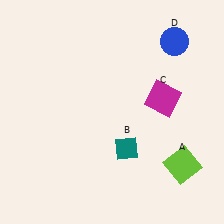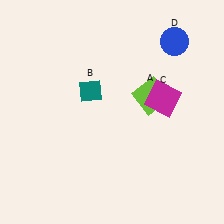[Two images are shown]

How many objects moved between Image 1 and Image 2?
2 objects moved between the two images.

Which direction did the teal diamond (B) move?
The teal diamond (B) moved up.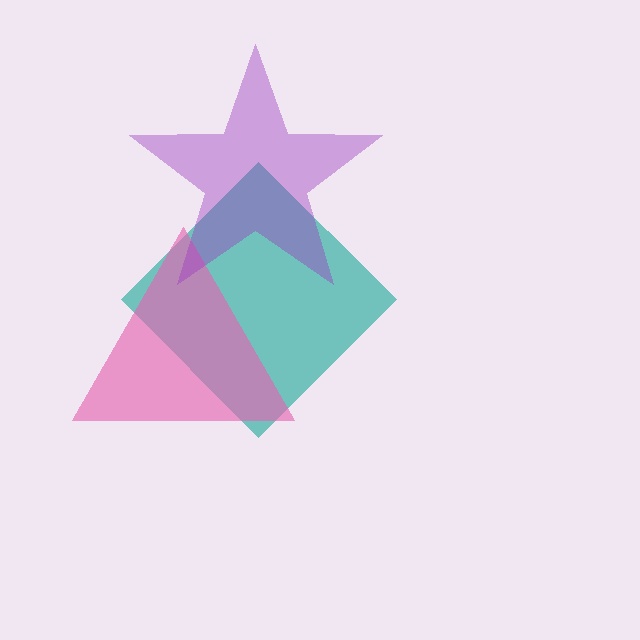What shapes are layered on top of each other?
The layered shapes are: a teal diamond, a pink triangle, a purple star.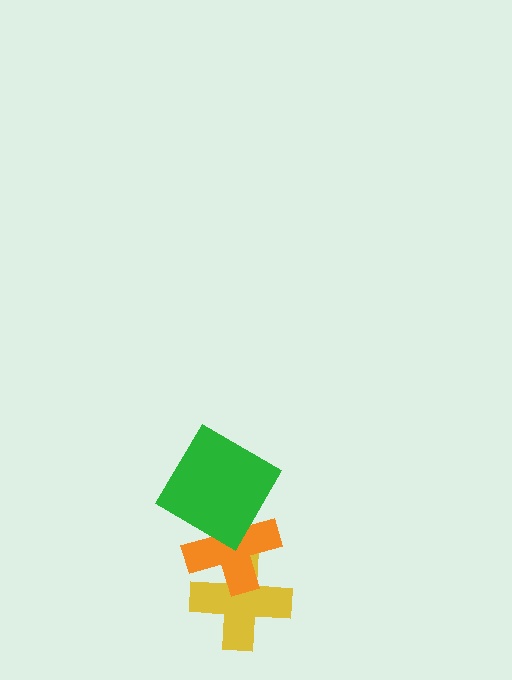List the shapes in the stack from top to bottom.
From top to bottom: the green diamond, the orange cross, the yellow cross.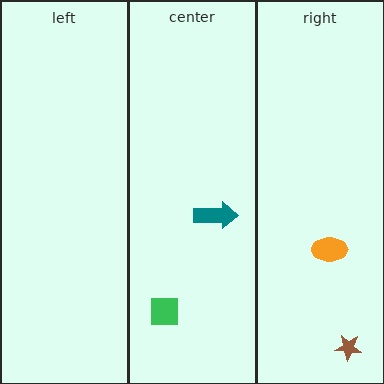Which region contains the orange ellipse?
The right region.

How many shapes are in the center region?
2.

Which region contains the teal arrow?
The center region.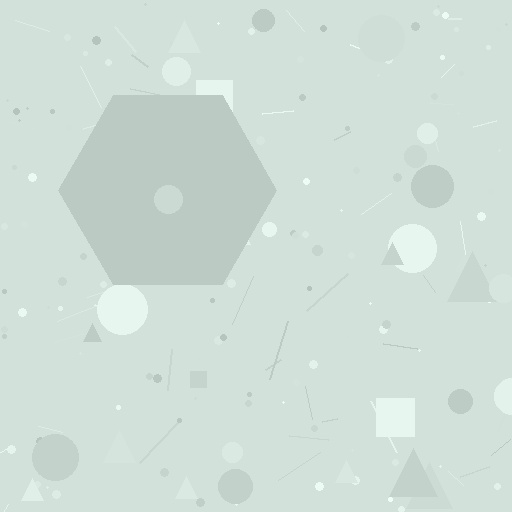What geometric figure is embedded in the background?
A hexagon is embedded in the background.